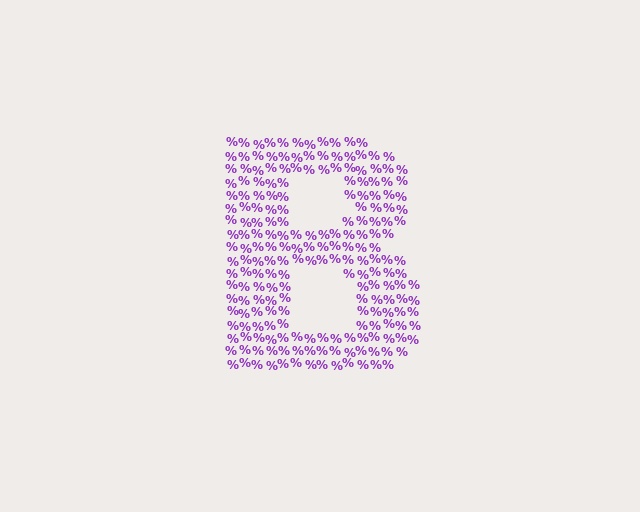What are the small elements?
The small elements are percent signs.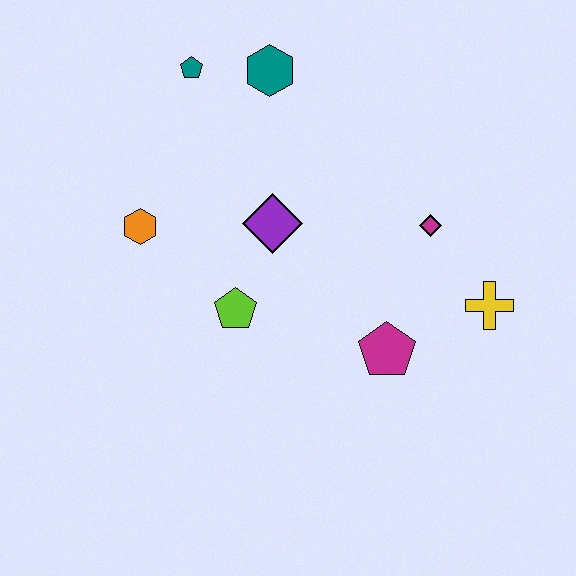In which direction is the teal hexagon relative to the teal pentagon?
The teal hexagon is to the right of the teal pentagon.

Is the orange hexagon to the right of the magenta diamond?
No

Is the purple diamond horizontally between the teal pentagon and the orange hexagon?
No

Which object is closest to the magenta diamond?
The yellow cross is closest to the magenta diamond.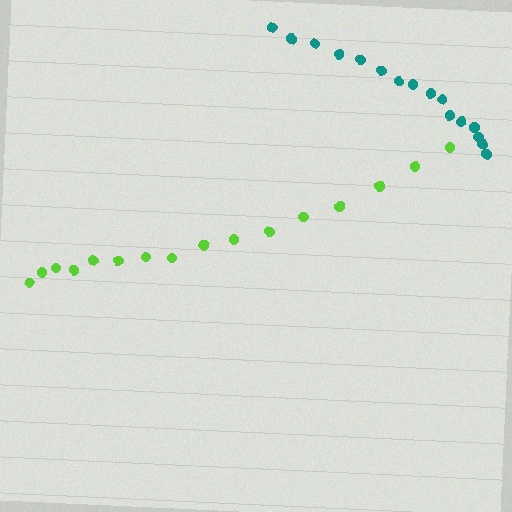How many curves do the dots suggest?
There are 2 distinct paths.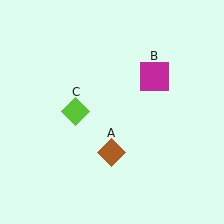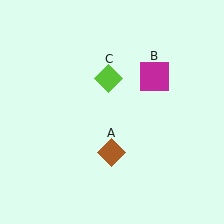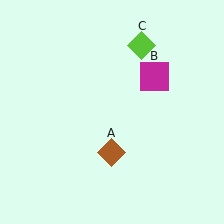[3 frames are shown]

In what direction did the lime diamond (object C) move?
The lime diamond (object C) moved up and to the right.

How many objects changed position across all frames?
1 object changed position: lime diamond (object C).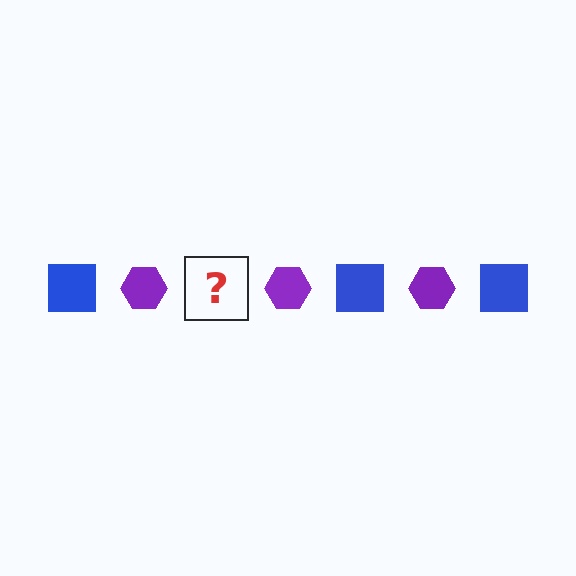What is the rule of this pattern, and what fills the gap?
The rule is that the pattern alternates between blue square and purple hexagon. The gap should be filled with a blue square.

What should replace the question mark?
The question mark should be replaced with a blue square.